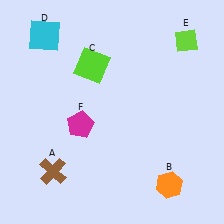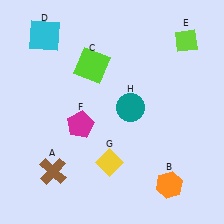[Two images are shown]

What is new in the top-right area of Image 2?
A teal circle (H) was added in the top-right area of Image 2.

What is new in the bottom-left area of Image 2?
A yellow diamond (G) was added in the bottom-left area of Image 2.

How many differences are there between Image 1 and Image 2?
There are 2 differences between the two images.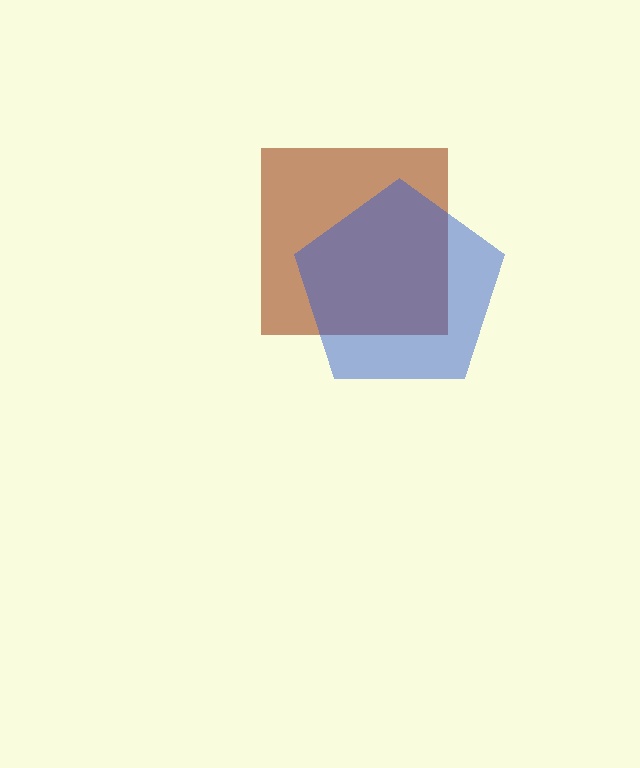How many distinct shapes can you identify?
There are 2 distinct shapes: a brown square, a blue pentagon.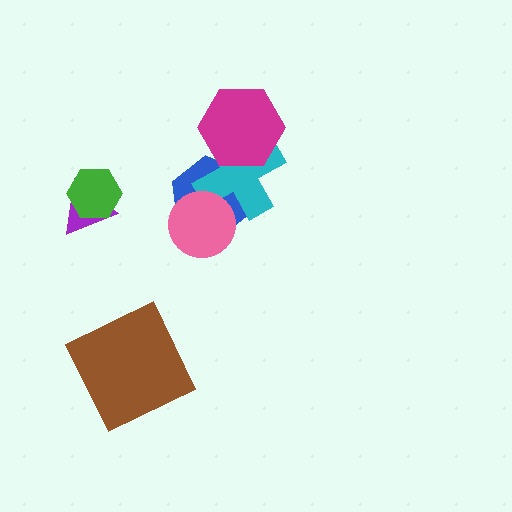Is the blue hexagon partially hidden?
Yes, it is partially covered by another shape.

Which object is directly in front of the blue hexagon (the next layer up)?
The cyan cross is directly in front of the blue hexagon.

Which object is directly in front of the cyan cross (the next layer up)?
The pink circle is directly in front of the cyan cross.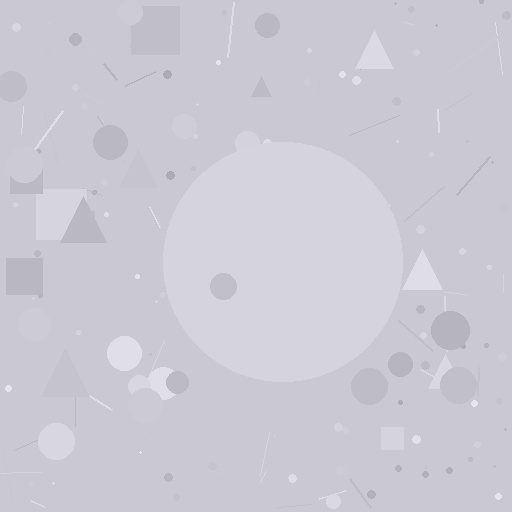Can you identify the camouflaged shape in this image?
The camouflaged shape is a circle.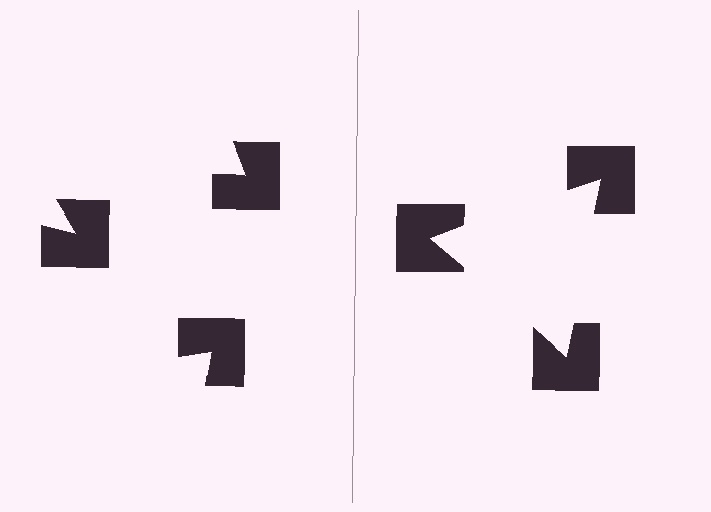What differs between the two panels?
The notched squares are positioned identically on both sides; only the wedge orientations differ. On the right they align to a triangle; on the left they are misaligned.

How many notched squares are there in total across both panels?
6 — 3 on each side.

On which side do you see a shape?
An illusory triangle appears on the right side. On the left side the wedge cuts are rotated, so no coherent shape forms.